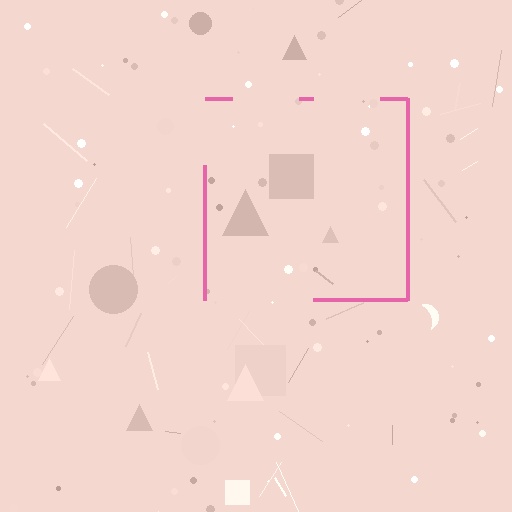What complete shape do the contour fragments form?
The contour fragments form a square.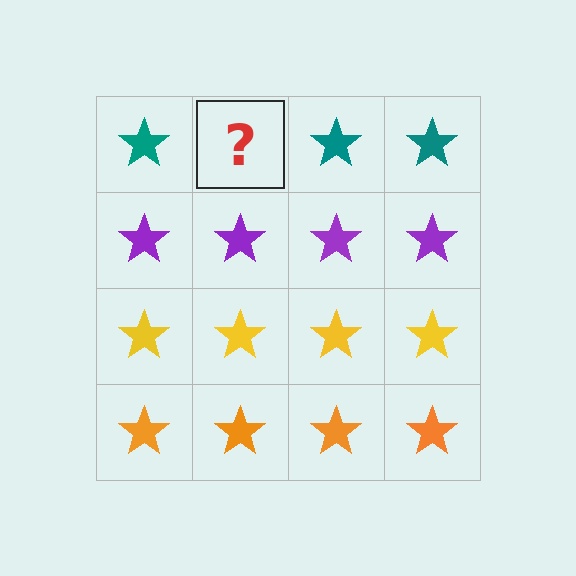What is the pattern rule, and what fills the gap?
The rule is that each row has a consistent color. The gap should be filled with a teal star.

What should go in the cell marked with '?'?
The missing cell should contain a teal star.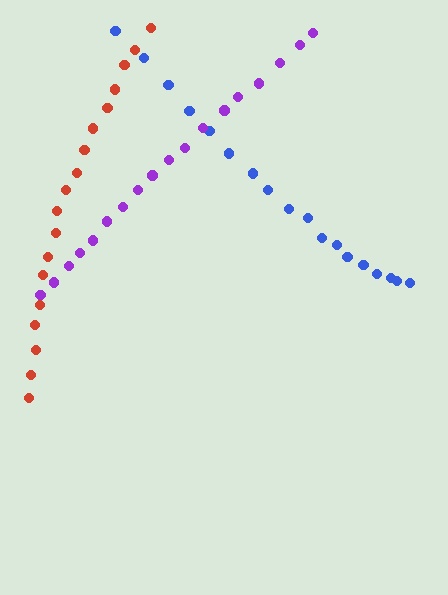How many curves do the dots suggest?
There are 3 distinct paths.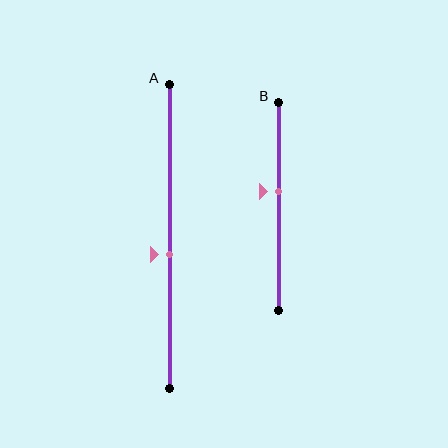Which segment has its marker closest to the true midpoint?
Segment A has its marker closest to the true midpoint.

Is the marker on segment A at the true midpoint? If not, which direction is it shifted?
No, the marker on segment A is shifted downward by about 6% of the segment length.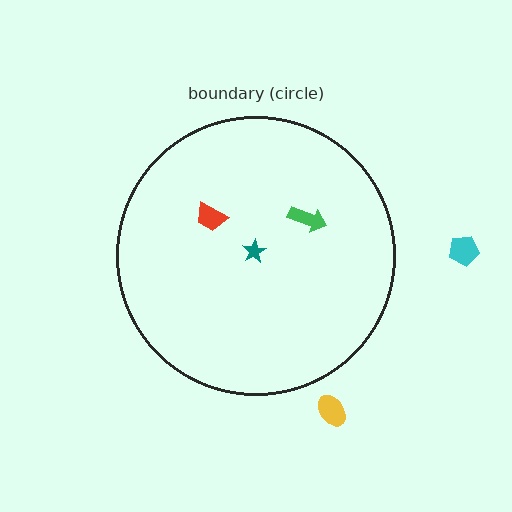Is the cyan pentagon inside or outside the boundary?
Outside.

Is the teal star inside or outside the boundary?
Inside.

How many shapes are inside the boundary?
3 inside, 2 outside.